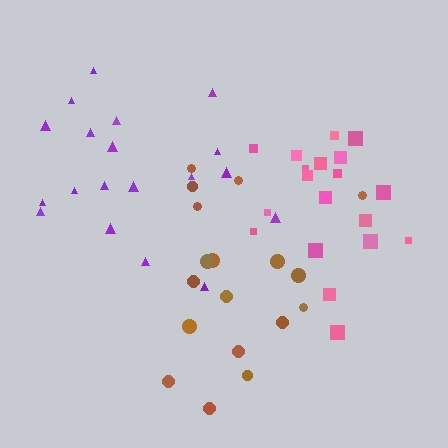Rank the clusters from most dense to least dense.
pink, brown, purple.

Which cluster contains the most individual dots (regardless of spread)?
Purple (19).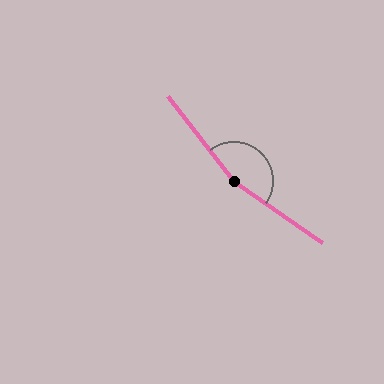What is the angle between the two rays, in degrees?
Approximately 163 degrees.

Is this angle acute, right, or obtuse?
It is obtuse.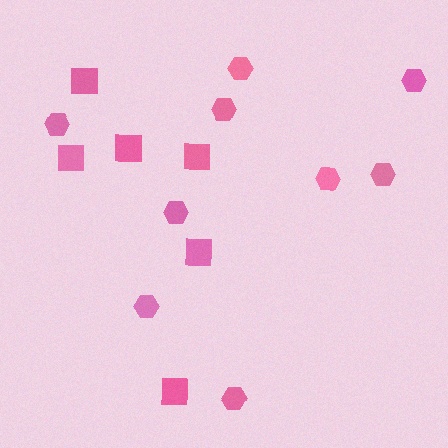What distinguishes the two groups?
There are 2 groups: one group of hexagons (9) and one group of squares (6).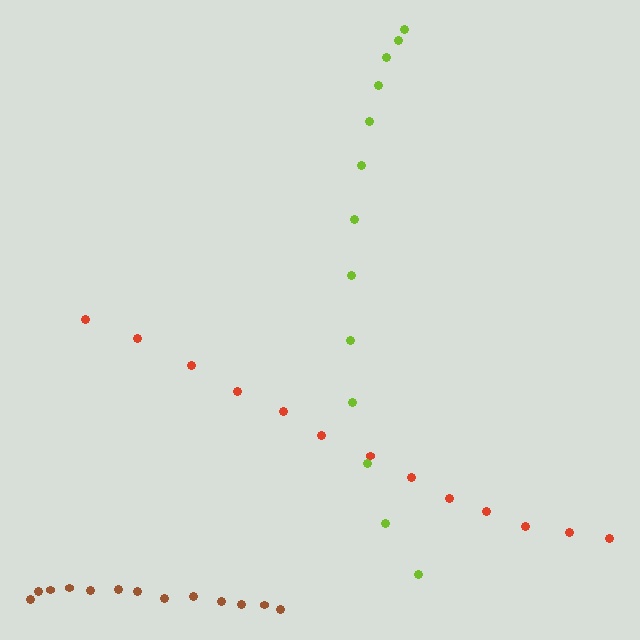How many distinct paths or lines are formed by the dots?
There are 3 distinct paths.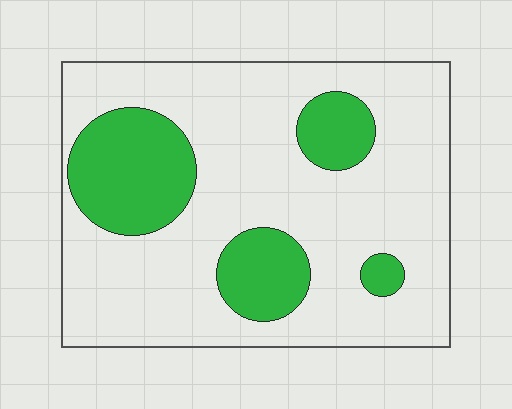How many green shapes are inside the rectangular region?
4.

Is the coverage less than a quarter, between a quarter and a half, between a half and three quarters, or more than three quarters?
Less than a quarter.